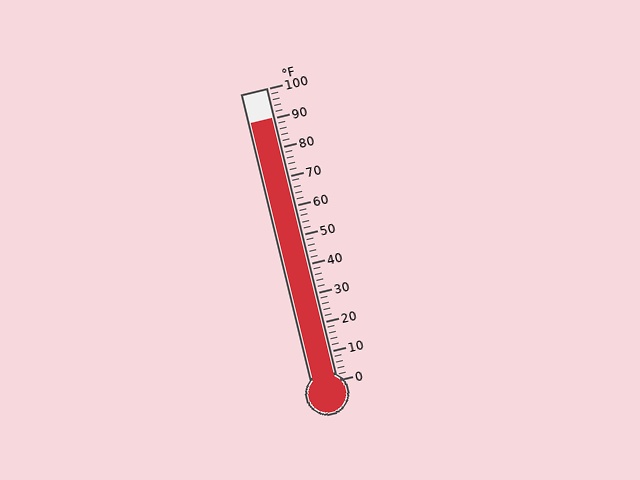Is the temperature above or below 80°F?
The temperature is above 80°F.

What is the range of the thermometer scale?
The thermometer scale ranges from 0°F to 100°F.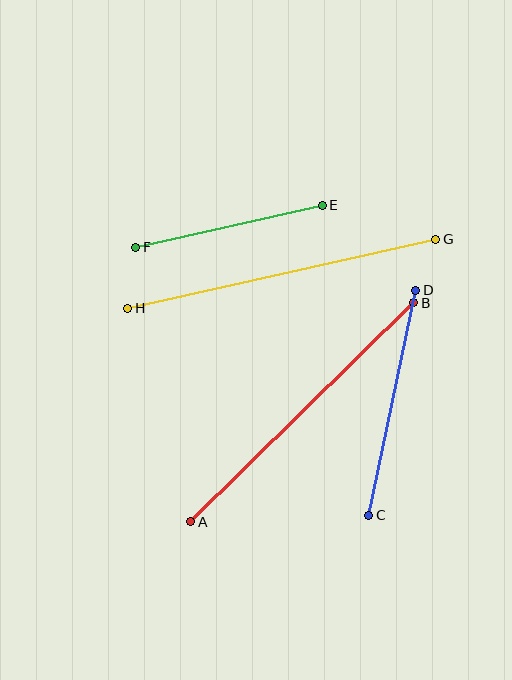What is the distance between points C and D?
The distance is approximately 230 pixels.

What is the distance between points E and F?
The distance is approximately 191 pixels.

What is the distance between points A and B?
The distance is approximately 313 pixels.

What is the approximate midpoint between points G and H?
The midpoint is at approximately (282, 274) pixels.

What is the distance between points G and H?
The distance is approximately 315 pixels.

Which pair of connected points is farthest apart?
Points G and H are farthest apart.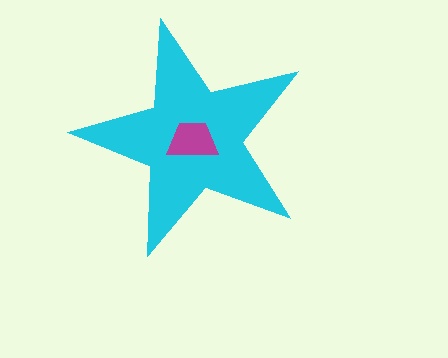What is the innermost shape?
The magenta trapezoid.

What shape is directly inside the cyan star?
The magenta trapezoid.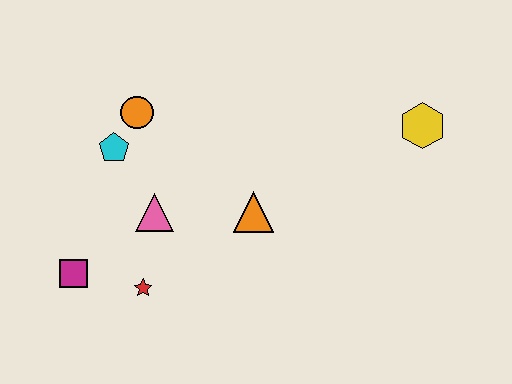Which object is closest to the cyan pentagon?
The orange circle is closest to the cyan pentagon.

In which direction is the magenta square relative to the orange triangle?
The magenta square is to the left of the orange triangle.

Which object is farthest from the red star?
The yellow hexagon is farthest from the red star.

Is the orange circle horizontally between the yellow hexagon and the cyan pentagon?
Yes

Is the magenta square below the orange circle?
Yes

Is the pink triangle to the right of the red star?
Yes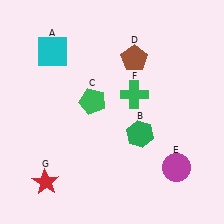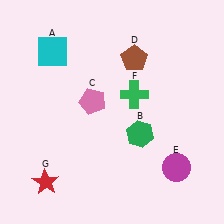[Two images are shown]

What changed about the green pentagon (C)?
In Image 1, C is green. In Image 2, it changed to pink.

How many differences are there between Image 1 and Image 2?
There is 1 difference between the two images.